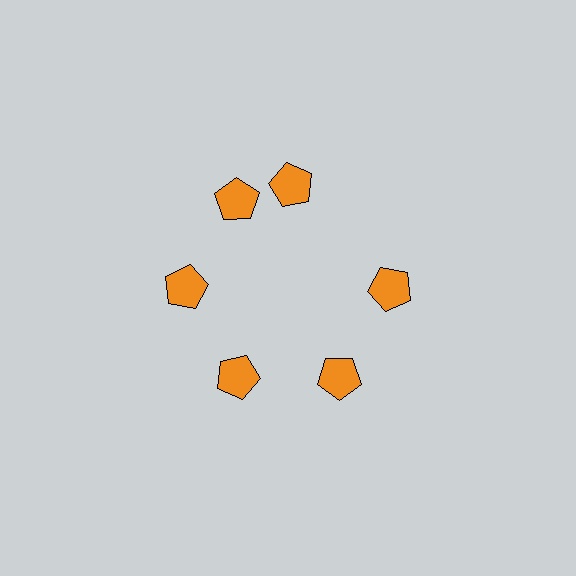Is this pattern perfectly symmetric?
No. The 6 orange pentagons are arranged in a ring, but one element near the 1 o'clock position is rotated out of alignment along the ring, breaking the 6-fold rotational symmetry.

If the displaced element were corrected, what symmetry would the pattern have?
It would have 6-fold rotational symmetry — the pattern would map onto itself every 60 degrees.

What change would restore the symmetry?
The symmetry would be restored by rotating it back into even spacing with its neighbors so that all 6 pentagons sit at equal angles and equal distance from the center.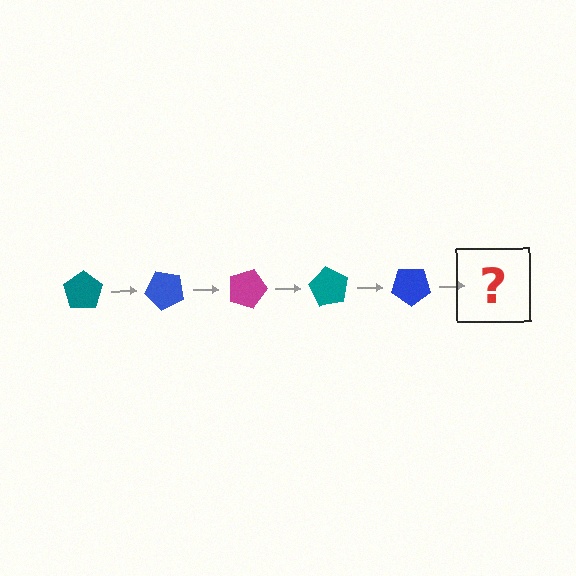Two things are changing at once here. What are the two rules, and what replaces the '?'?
The two rules are that it rotates 45 degrees each step and the color cycles through teal, blue, and magenta. The '?' should be a magenta pentagon, rotated 225 degrees from the start.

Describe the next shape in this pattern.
It should be a magenta pentagon, rotated 225 degrees from the start.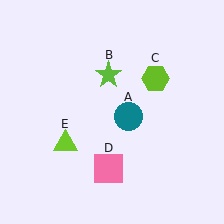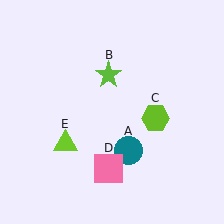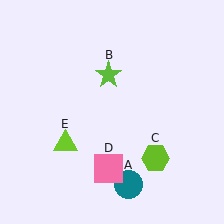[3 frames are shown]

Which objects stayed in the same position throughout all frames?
Lime star (object B) and pink square (object D) and lime triangle (object E) remained stationary.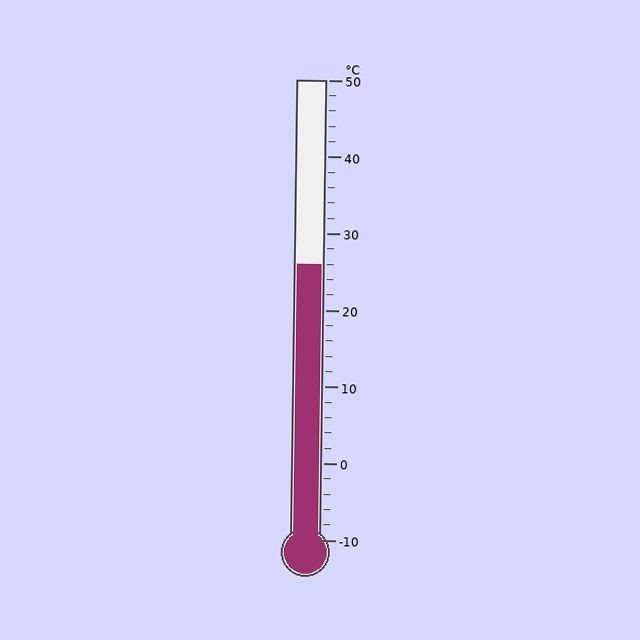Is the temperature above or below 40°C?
The temperature is below 40°C.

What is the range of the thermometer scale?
The thermometer scale ranges from -10°C to 50°C.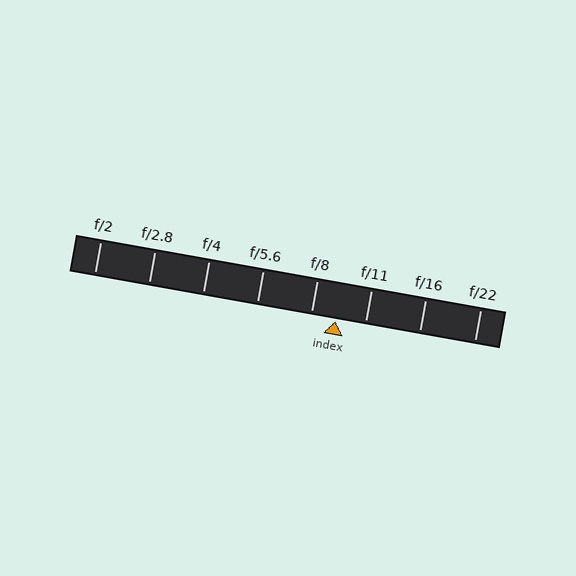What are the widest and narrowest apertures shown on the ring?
The widest aperture shown is f/2 and the narrowest is f/22.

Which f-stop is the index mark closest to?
The index mark is closest to f/8.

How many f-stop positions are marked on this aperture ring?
There are 8 f-stop positions marked.